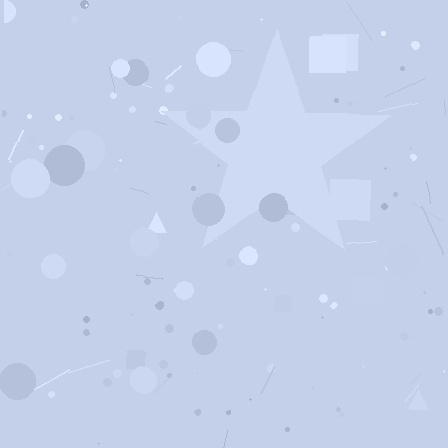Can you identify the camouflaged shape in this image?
The camouflaged shape is a star.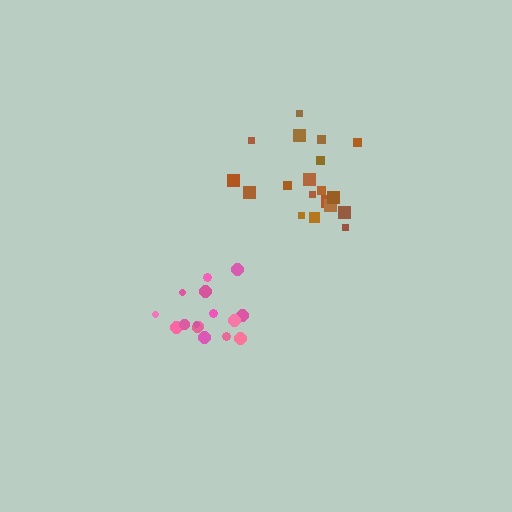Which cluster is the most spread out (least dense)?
Brown.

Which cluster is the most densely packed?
Pink.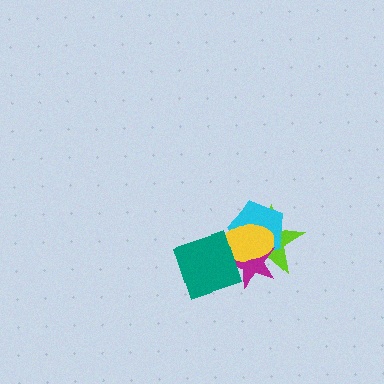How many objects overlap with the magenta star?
4 objects overlap with the magenta star.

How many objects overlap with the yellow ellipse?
4 objects overlap with the yellow ellipse.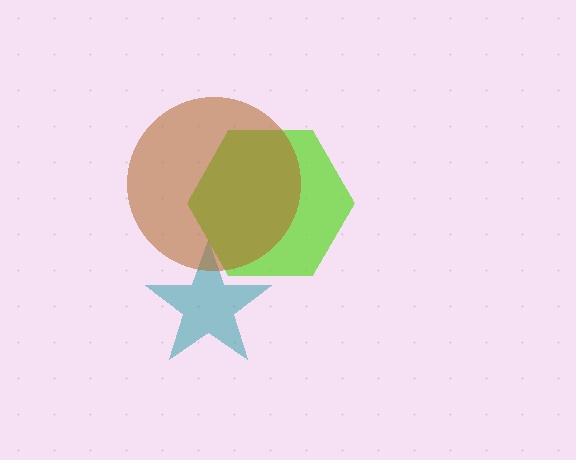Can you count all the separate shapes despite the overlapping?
Yes, there are 3 separate shapes.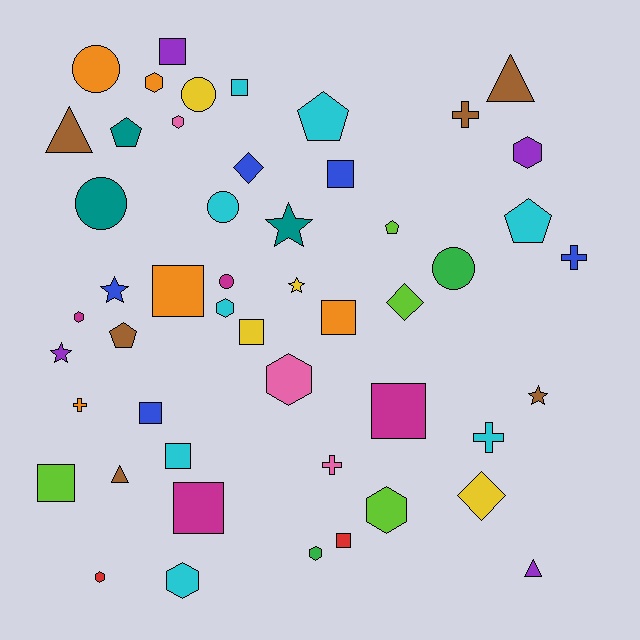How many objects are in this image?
There are 50 objects.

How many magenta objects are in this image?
There are 4 magenta objects.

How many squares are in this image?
There are 12 squares.